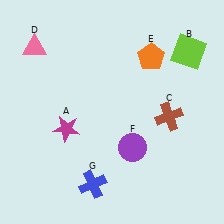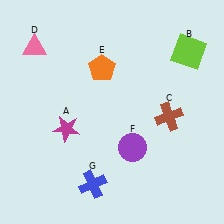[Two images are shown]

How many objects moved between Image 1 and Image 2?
1 object moved between the two images.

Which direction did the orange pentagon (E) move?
The orange pentagon (E) moved left.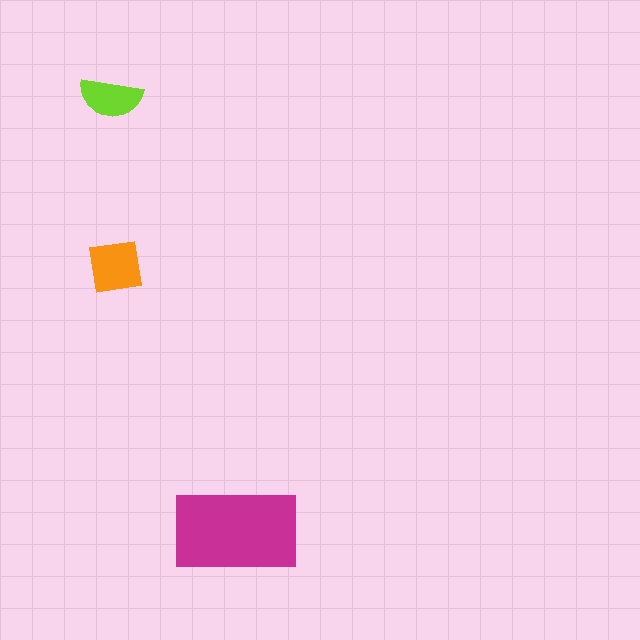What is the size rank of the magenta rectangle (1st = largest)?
1st.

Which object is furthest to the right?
The magenta rectangle is rightmost.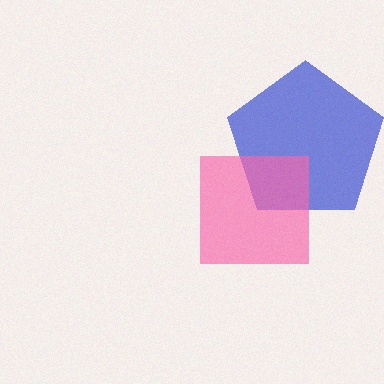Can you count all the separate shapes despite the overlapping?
Yes, there are 2 separate shapes.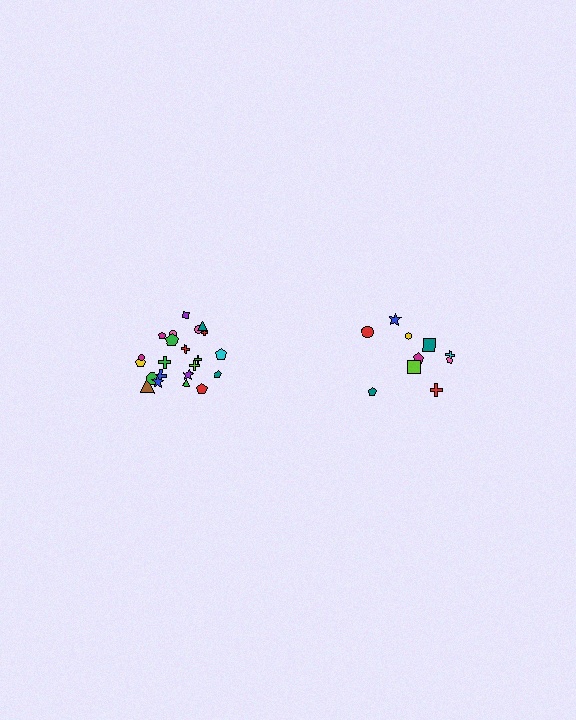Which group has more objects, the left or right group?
The left group.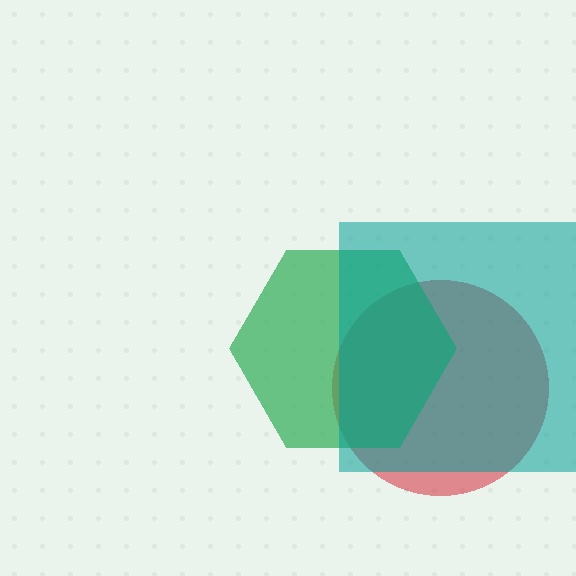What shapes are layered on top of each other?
The layered shapes are: a red circle, a green hexagon, a teal square.